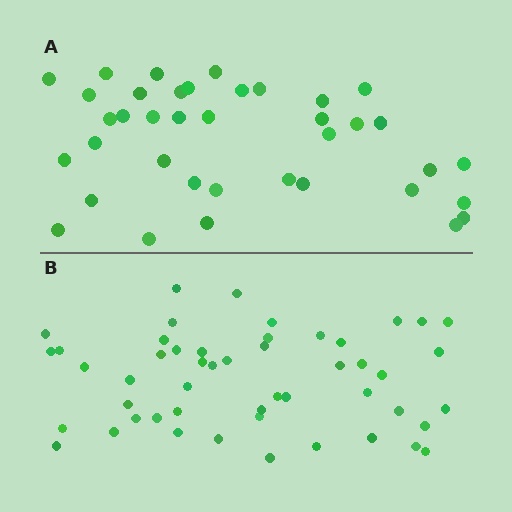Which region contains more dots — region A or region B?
Region B (the bottom region) has more dots.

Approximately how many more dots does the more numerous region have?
Region B has roughly 12 or so more dots than region A.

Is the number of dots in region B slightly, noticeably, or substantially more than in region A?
Region B has noticeably more, but not dramatically so. The ratio is roughly 1.3 to 1.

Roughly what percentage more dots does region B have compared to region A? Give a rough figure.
About 30% more.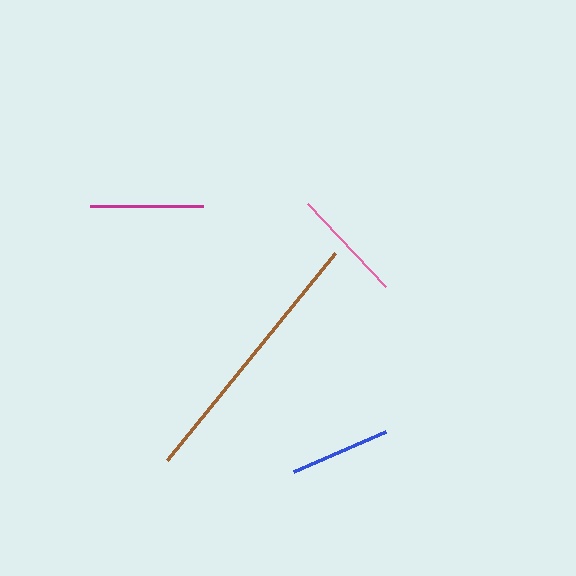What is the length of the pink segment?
The pink segment is approximately 114 pixels long.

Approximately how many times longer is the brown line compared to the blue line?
The brown line is approximately 2.7 times the length of the blue line.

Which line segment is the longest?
The brown line is the longest at approximately 267 pixels.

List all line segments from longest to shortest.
From longest to shortest: brown, pink, magenta, blue.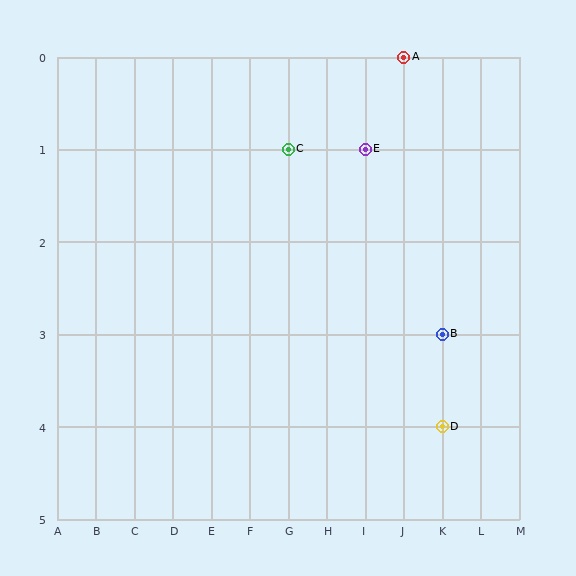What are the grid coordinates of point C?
Point C is at grid coordinates (G, 1).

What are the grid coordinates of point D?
Point D is at grid coordinates (K, 4).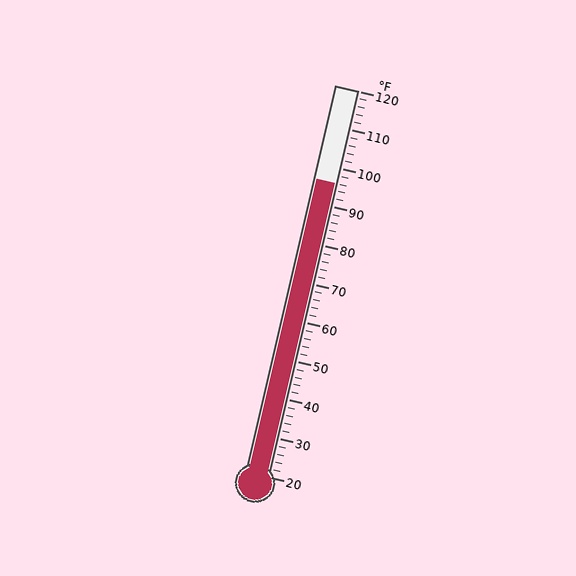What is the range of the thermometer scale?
The thermometer scale ranges from 20°F to 120°F.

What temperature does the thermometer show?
The thermometer shows approximately 96°F.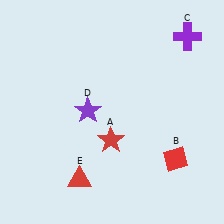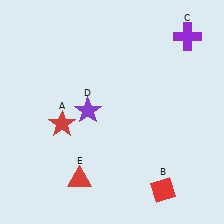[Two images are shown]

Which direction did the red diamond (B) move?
The red diamond (B) moved down.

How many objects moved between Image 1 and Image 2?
2 objects moved between the two images.